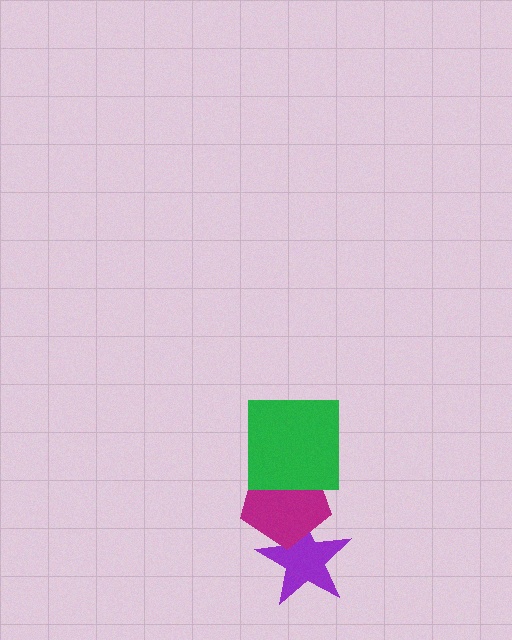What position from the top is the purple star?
The purple star is 3rd from the top.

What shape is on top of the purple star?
The magenta pentagon is on top of the purple star.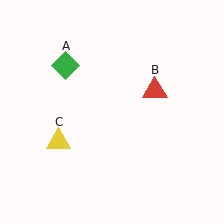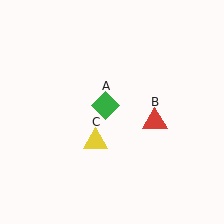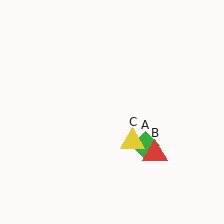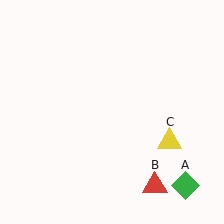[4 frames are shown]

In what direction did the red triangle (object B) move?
The red triangle (object B) moved down.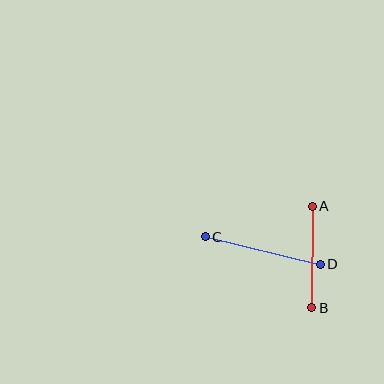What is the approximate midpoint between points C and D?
The midpoint is at approximately (263, 251) pixels.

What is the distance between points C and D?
The distance is approximately 118 pixels.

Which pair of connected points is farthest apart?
Points C and D are farthest apart.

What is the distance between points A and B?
The distance is approximately 102 pixels.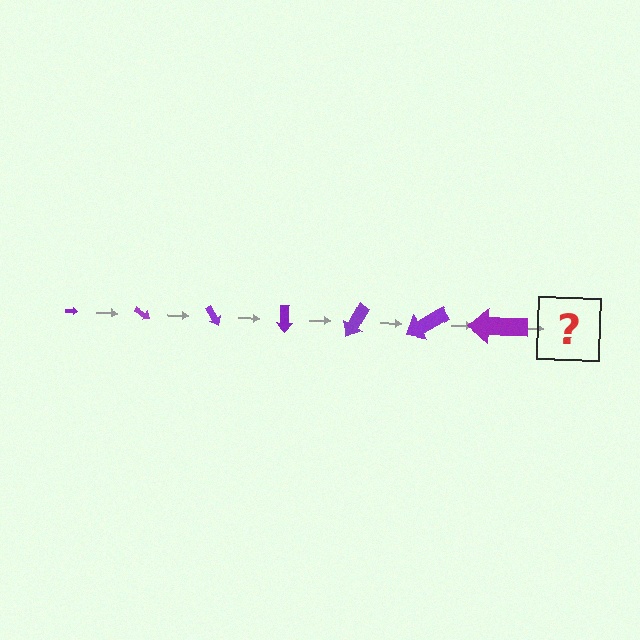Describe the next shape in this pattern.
It should be an arrow, larger than the previous one and rotated 210 degrees from the start.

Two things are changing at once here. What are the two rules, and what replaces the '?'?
The two rules are that the arrow grows larger each step and it rotates 30 degrees each step. The '?' should be an arrow, larger than the previous one and rotated 210 degrees from the start.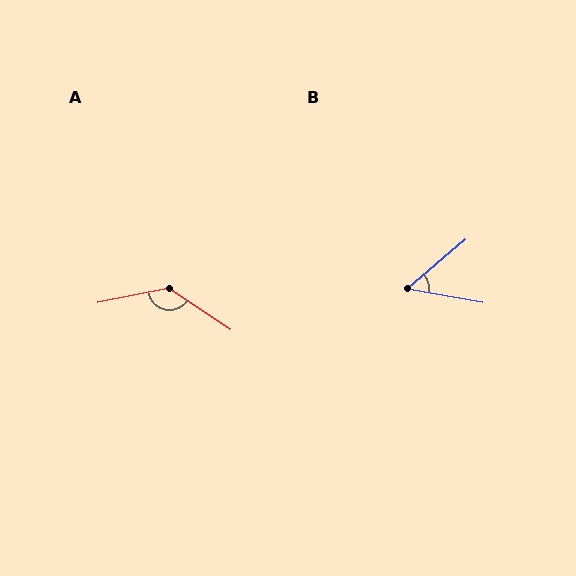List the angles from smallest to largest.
B (50°), A (135°).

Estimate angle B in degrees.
Approximately 50 degrees.